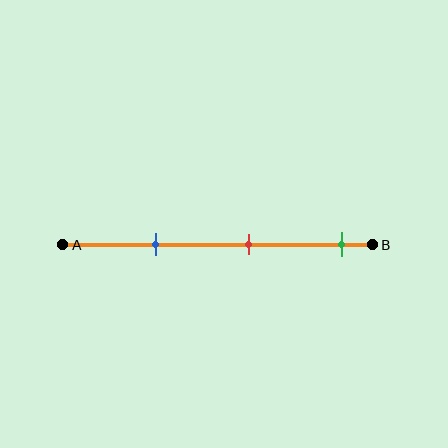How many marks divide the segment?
There are 3 marks dividing the segment.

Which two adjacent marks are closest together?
The blue and red marks are the closest adjacent pair.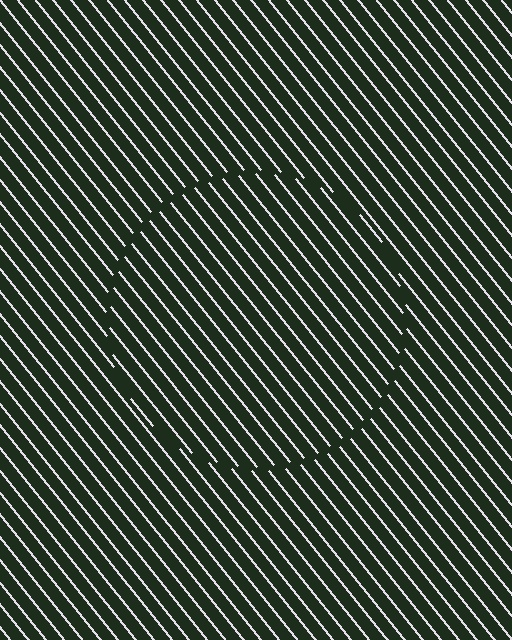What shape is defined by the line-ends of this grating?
An illusory circle. The interior of the shape contains the same grating, shifted by half a period — the contour is defined by the phase discontinuity where line-ends from the inner and outer gratings abut.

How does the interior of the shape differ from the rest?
The interior of the shape contains the same grating, shifted by half a period — the contour is defined by the phase discontinuity where line-ends from the inner and outer gratings abut.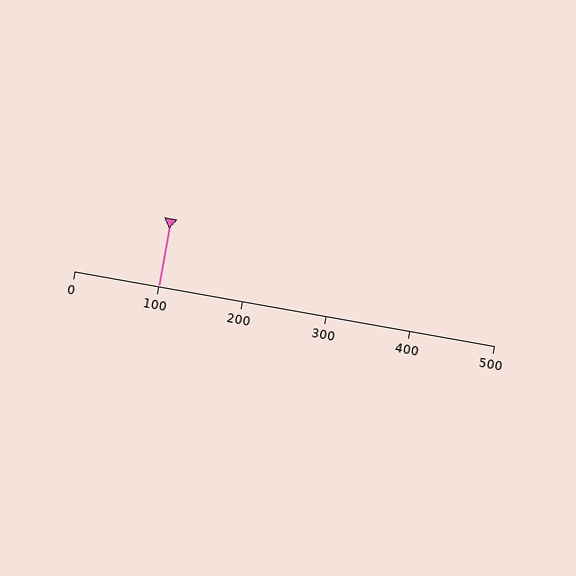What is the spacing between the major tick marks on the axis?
The major ticks are spaced 100 apart.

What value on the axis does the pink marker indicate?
The marker indicates approximately 100.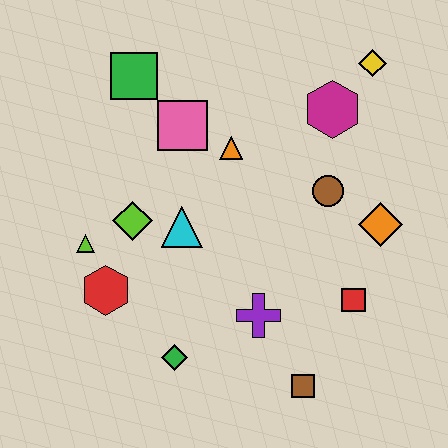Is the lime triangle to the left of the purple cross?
Yes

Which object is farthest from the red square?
The green square is farthest from the red square.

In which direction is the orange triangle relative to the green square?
The orange triangle is to the right of the green square.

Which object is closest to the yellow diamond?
The magenta hexagon is closest to the yellow diamond.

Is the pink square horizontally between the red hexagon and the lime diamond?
No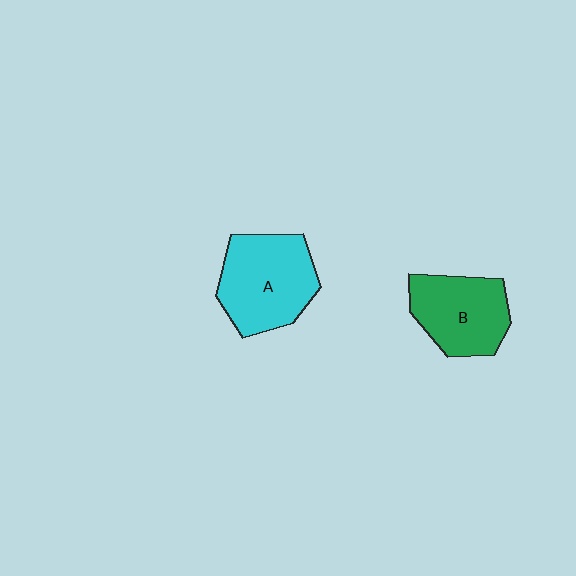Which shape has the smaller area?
Shape B (green).